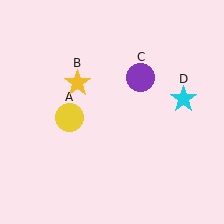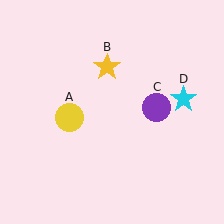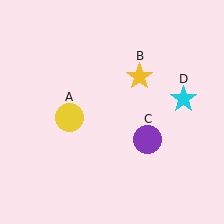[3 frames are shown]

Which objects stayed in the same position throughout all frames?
Yellow circle (object A) and cyan star (object D) remained stationary.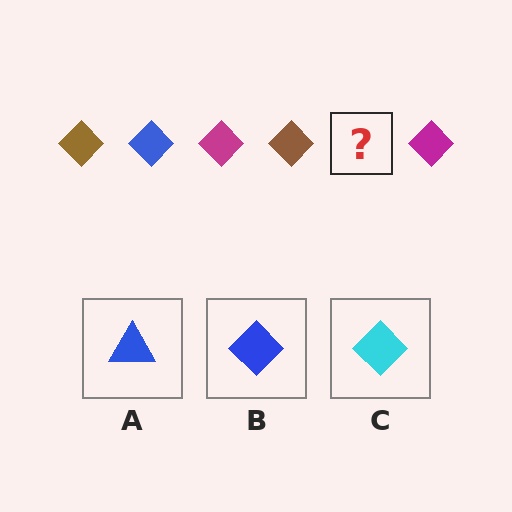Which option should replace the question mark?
Option B.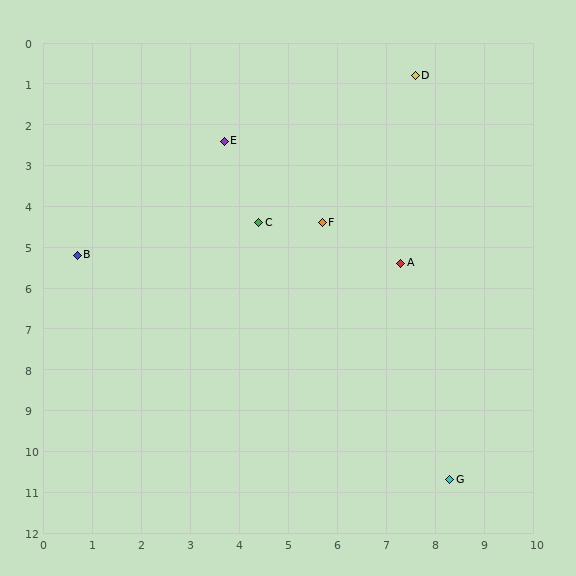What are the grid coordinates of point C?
Point C is at approximately (4.4, 4.4).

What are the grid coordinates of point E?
Point E is at approximately (3.7, 2.4).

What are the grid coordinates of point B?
Point B is at approximately (0.7, 5.2).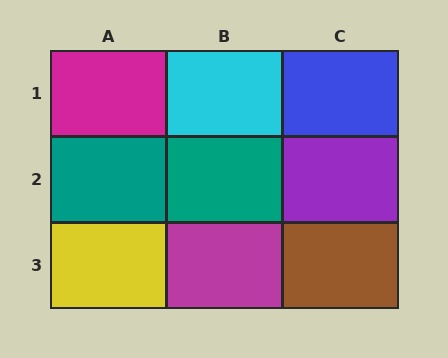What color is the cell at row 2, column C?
Purple.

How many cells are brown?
1 cell is brown.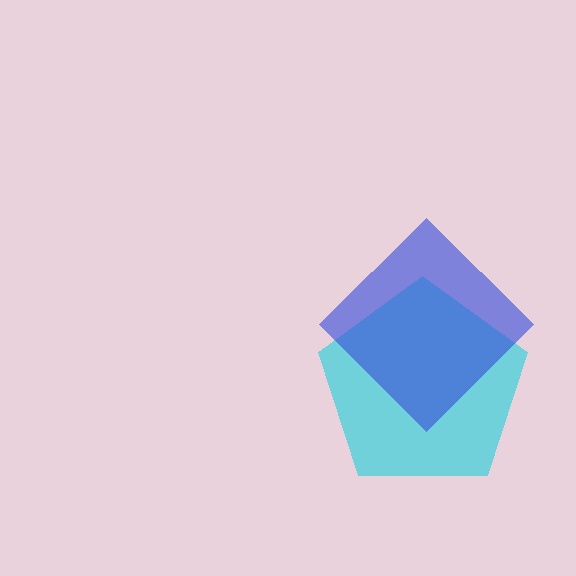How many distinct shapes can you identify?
There are 2 distinct shapes: a cyan pentagon, a blue diamond.